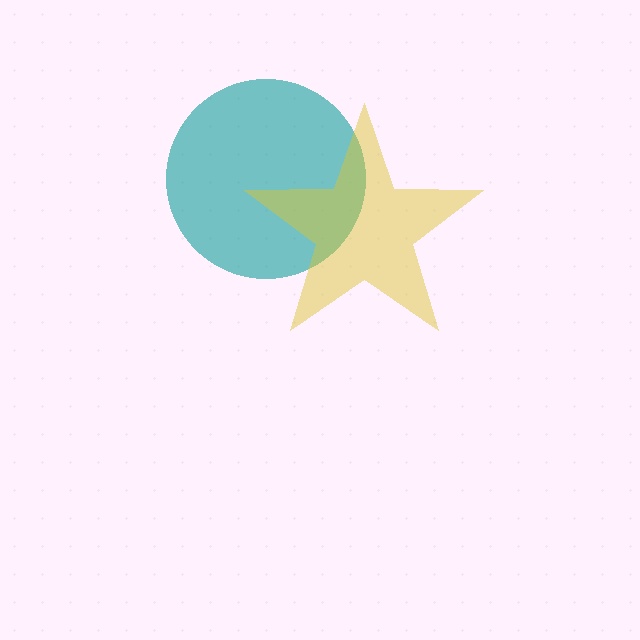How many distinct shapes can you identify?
There are 2 distinct shapes: a teal circle, a yellow star.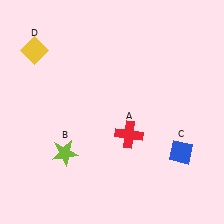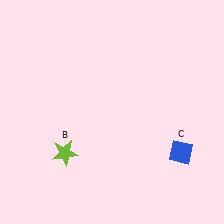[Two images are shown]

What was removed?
The red cross (A), the yellow diamond (D) were removed in Image 2.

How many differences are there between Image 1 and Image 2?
There are 2 differences between the two images.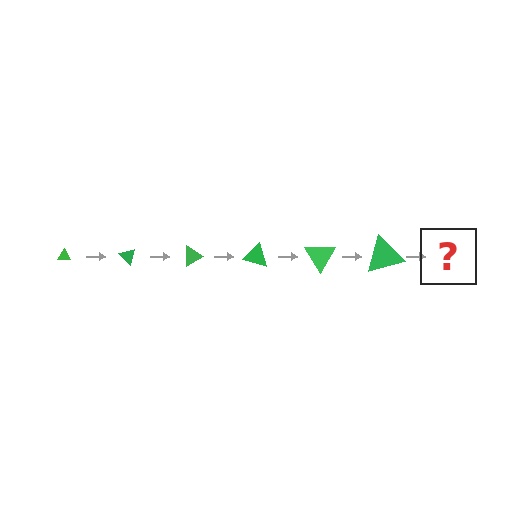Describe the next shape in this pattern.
It should be a triangle, larger than the previous one and rotated 270 degrees from the start.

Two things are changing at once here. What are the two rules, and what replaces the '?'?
The two rules are that the triangle grows larger each step and it rotates 45 degrees each step. The '?' should be a triangle, larger than the previous one and rotated 270 degrees from the start.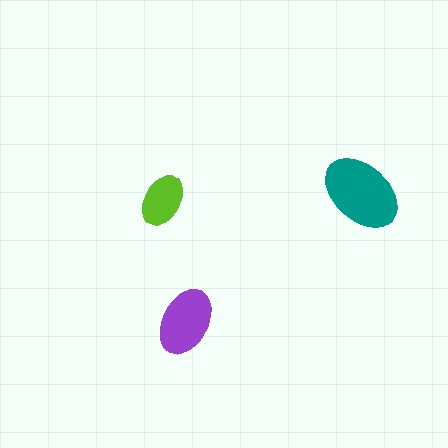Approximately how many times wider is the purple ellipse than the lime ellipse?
About 1.5 times wider.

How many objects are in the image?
There are 3 objects in the image.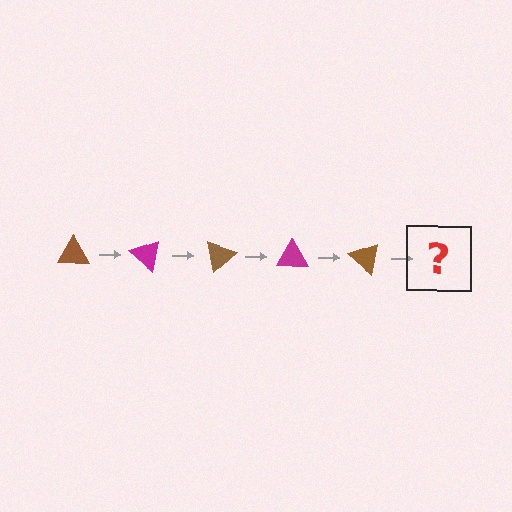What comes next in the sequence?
The next element should be a magenta triangle, rotated 200 degrees from the start.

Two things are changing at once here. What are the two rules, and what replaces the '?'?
The two rules are that it rotates 40 degrees each step and the color cycles through brown and magenta. The '?' should be a magenta triangle, rotated 200 degrees from the start.